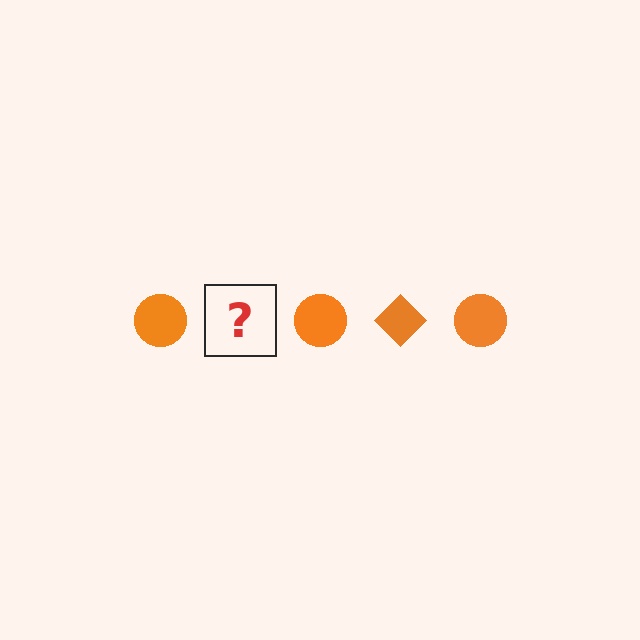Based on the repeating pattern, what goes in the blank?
The blank should be an orange diamond.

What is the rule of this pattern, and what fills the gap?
The rule is that the pattern cycles through circle, diamond shapes in orange. The gap should be filled with an orange diamond.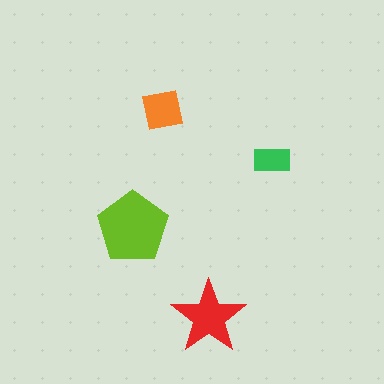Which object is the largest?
The lime pentagon.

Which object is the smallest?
The green rectangle.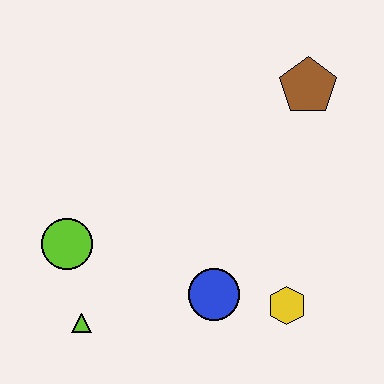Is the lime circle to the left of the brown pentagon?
Yes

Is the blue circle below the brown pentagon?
Yes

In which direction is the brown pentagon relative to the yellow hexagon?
The brown pentagon is above the yellow hexagon.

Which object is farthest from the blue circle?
The brown pentagon is farthest from the blue circle.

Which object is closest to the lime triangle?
The lime circle is closest to the lime triangle.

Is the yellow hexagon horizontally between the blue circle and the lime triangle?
No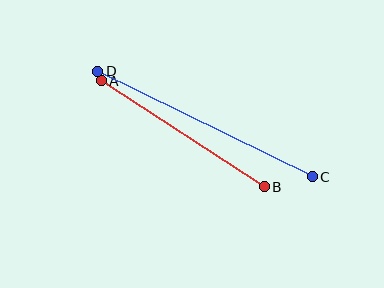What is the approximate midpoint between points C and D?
The midpoint is at approximately (205, 124) pixels.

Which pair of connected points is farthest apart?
Points C and D are farthest apart.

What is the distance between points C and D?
The distance is approximately 239 pixels.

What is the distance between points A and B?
The distance is approximately 194 pixels.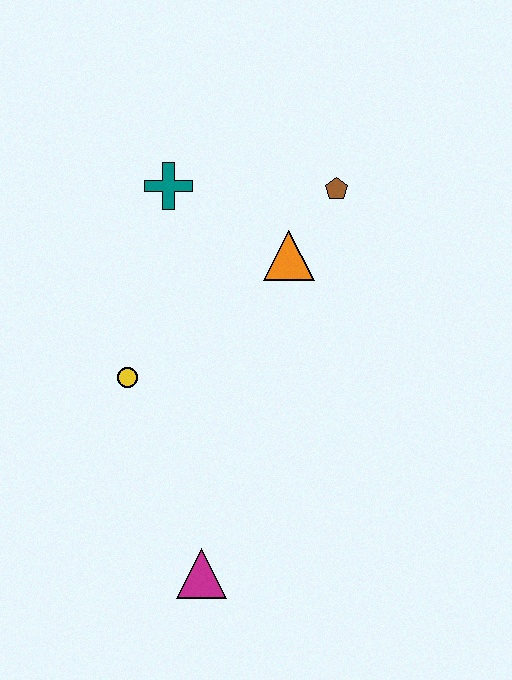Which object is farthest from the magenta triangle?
The brown pentagon is farthest from the magenta triangle.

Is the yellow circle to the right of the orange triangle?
No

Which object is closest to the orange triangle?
The brown pentagon is closest to the orange triangle.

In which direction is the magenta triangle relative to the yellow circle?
The magenta triangle is below the yellow circle.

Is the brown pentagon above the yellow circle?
Yes